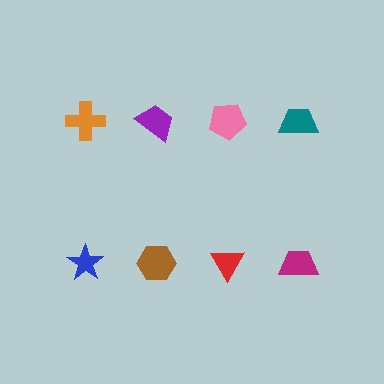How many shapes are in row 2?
4 shapes.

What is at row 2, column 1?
A blue star.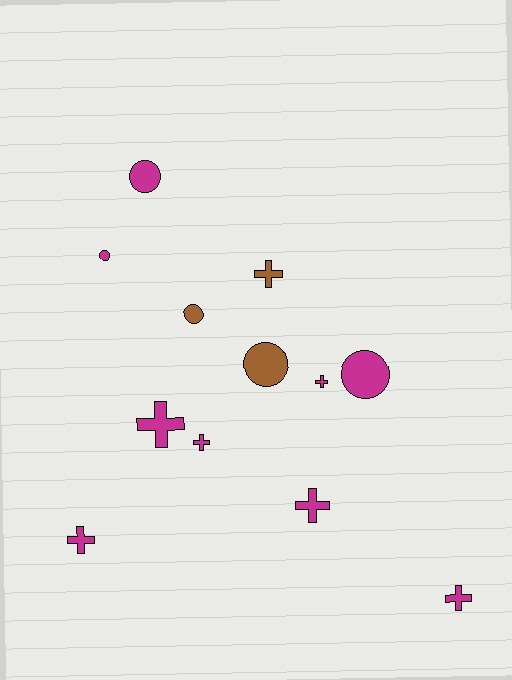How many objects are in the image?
There are 12 objects.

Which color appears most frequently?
Magenta, with 9 objects.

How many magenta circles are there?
There are 3 magenta circles.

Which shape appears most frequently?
Cross, with 7 objects.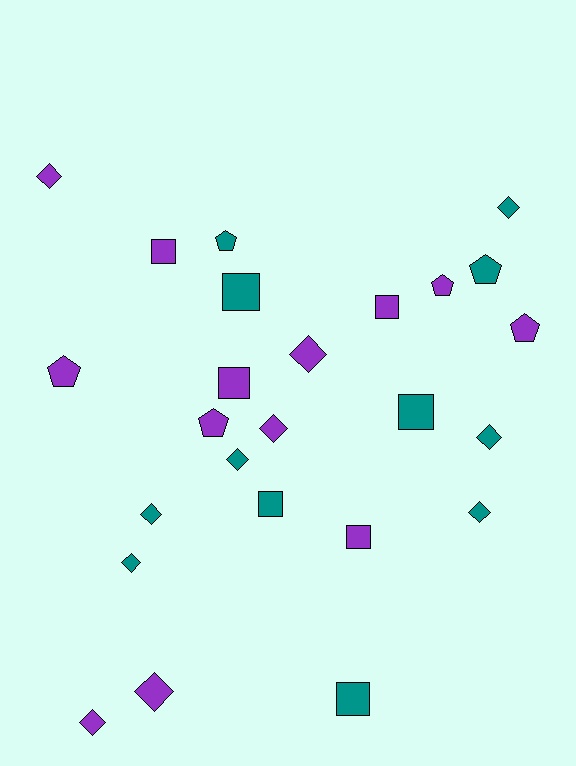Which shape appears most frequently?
Diamond, with 11 objects.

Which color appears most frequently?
Purple, with 13 objects.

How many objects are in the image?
There are 25 objects.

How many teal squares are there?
There are 4 teal squares.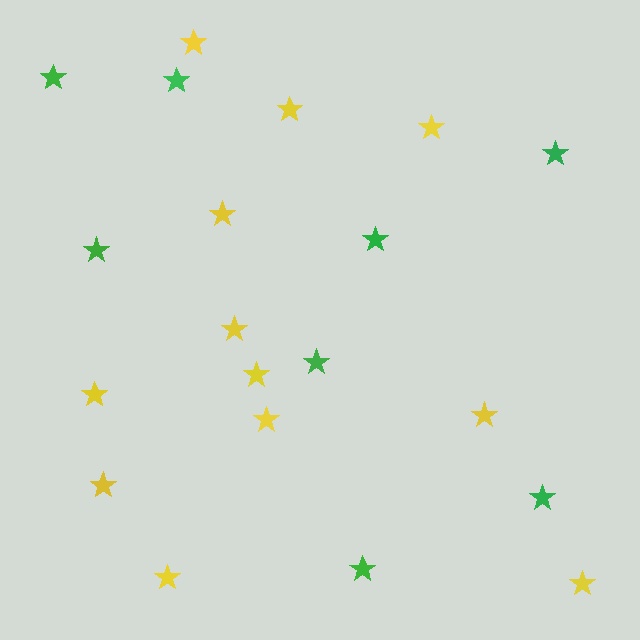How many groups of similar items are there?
There are 2 groups: one group of yellow stars (12) and one group of green stars (8).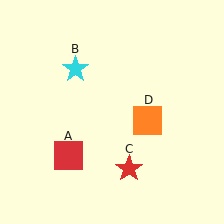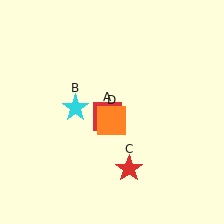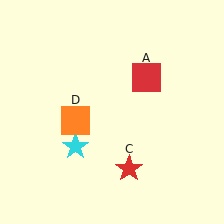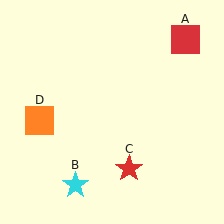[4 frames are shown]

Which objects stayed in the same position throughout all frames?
Red star (object C) remained stationary.